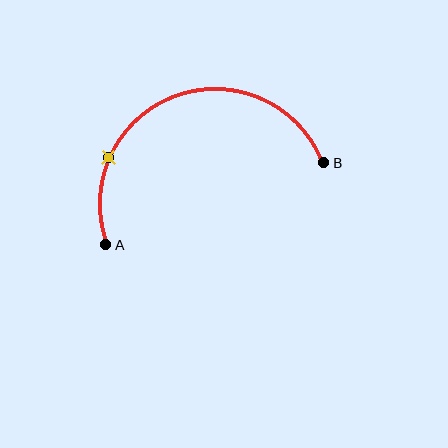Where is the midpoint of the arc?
The arc midpoint is the point on the curve farthest from the straight line joining A and B. It sits above that line.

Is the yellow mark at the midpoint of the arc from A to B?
No. The yellow mark lies on the arc but is closer to endpoint A. The arc midpoint would be at the point on the curve equidistant along the arc from both A and B.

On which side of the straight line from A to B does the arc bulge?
The arc bulges above the straight line connecting A and B.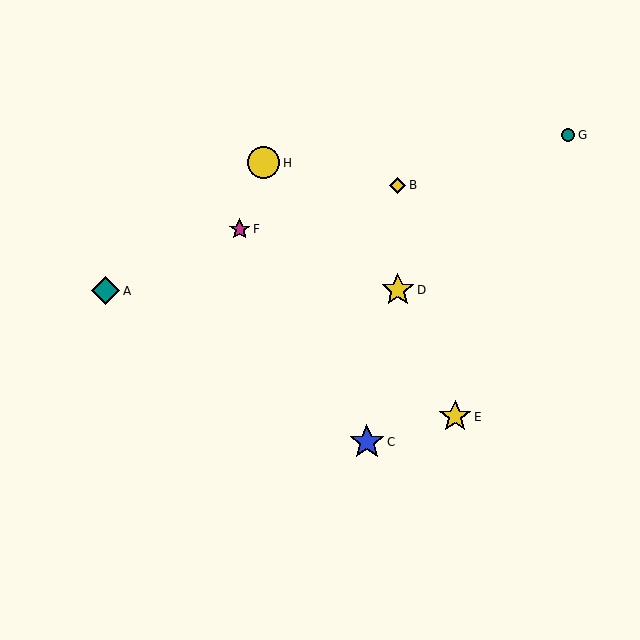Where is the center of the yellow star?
The center of the yellow star is at (455, 417).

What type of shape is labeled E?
Shape E is a yellow star.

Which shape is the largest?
The blue star (labeled C) is the largest.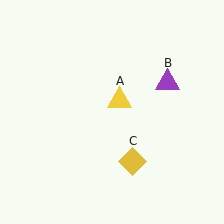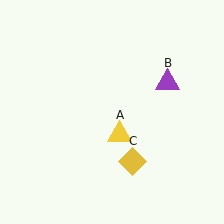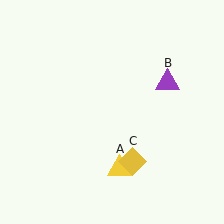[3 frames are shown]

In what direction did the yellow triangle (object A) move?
The yellow triangle (object A) moved down.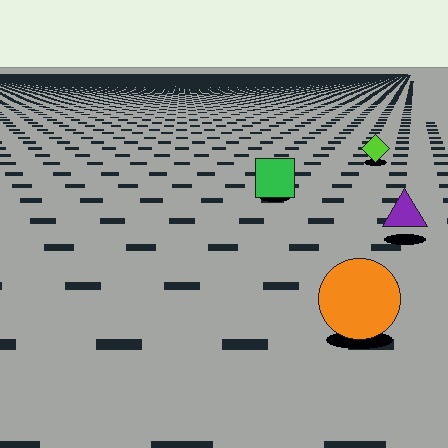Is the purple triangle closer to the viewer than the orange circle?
No. The orange circle is closer — you can tell from the texture gradient: the ground texture is coarser near it.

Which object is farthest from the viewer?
The lime diamond is farthest from the viewer. It appears smaller and the ground texture around it is denser.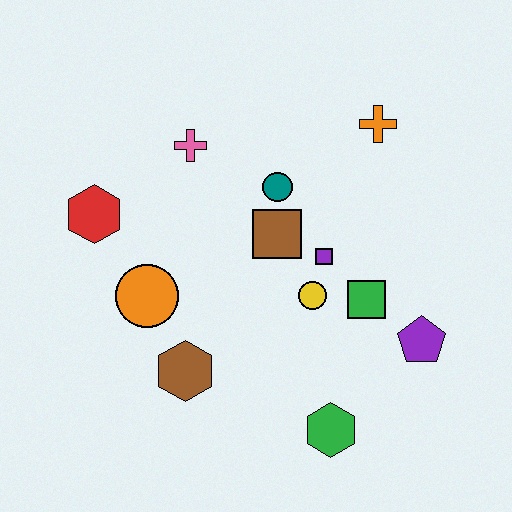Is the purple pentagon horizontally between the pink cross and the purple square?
No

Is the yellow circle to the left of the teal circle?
No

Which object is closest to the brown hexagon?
The orange circle is closest to the brown hexagon.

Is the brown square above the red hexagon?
No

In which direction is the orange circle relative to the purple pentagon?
The orange circle is to the left of the purple pentagon.